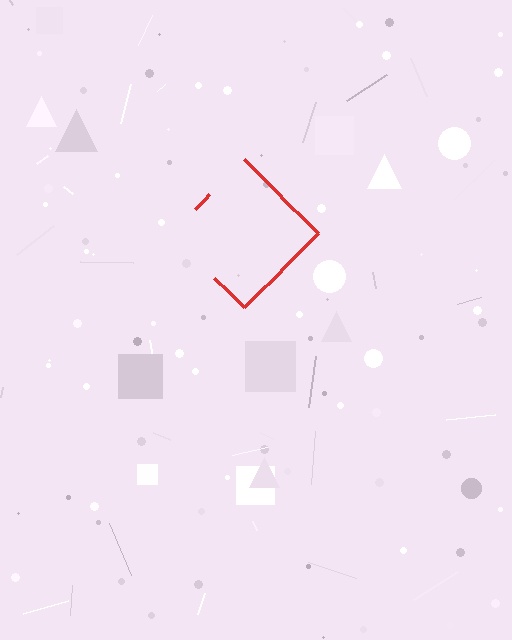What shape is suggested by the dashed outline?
The dashed outline suggests a diamond.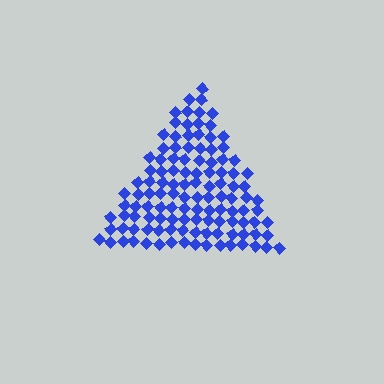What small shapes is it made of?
It is made of small diamonds.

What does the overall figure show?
The overall figure shows a triangle.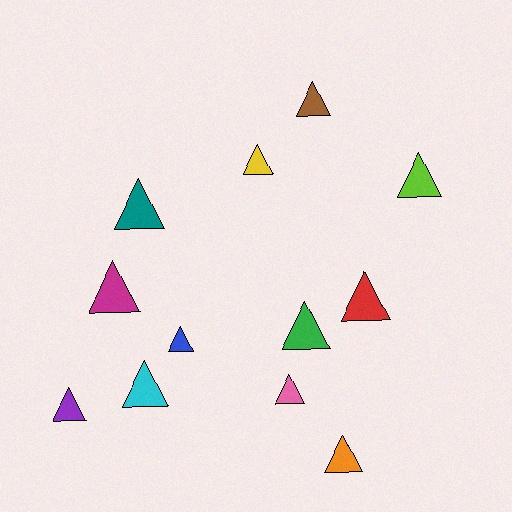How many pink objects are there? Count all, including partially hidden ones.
There is 1 pink object.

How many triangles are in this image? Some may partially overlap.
There are 12 triangles.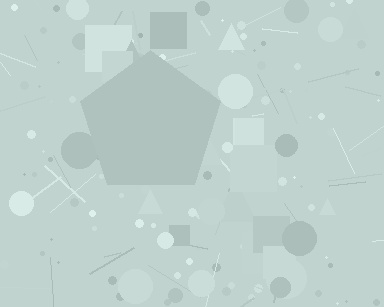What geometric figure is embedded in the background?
A pentagon is embedded in the background.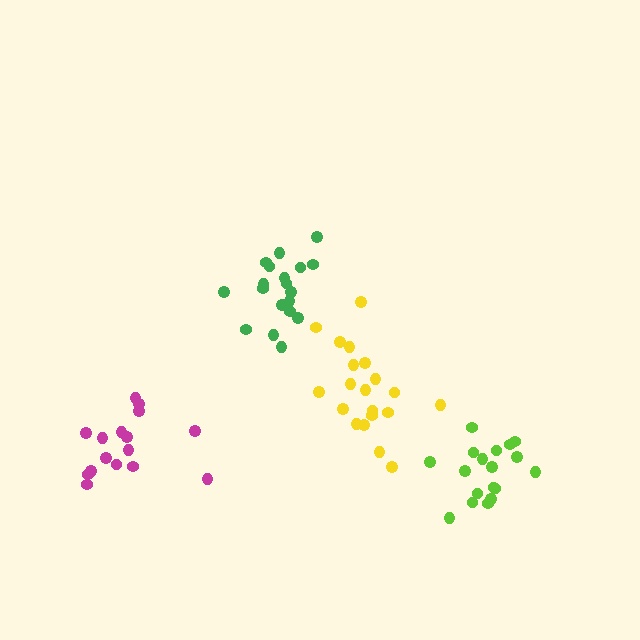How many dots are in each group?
Group 1: 20 dots, Group 2: 18 dots, Group 3: 16 dots, Group 4: 20 dots (74 total).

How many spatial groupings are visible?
There are 4 spatial groupings.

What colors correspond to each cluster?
The clusters are colored: yellow, lime, magenta, green.